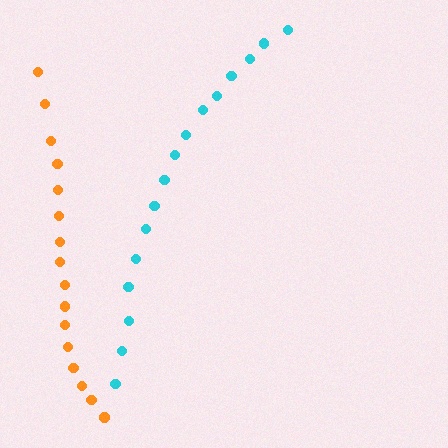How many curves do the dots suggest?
There are 2 distinct paths.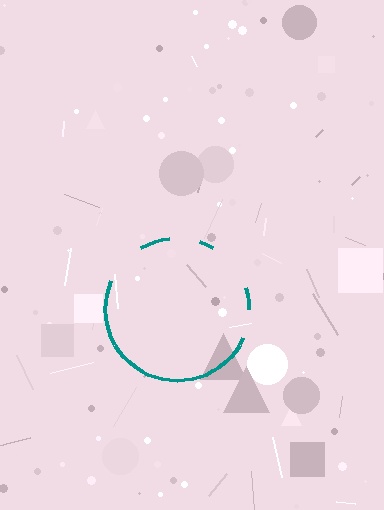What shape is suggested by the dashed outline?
The dashed outline suggests a circle.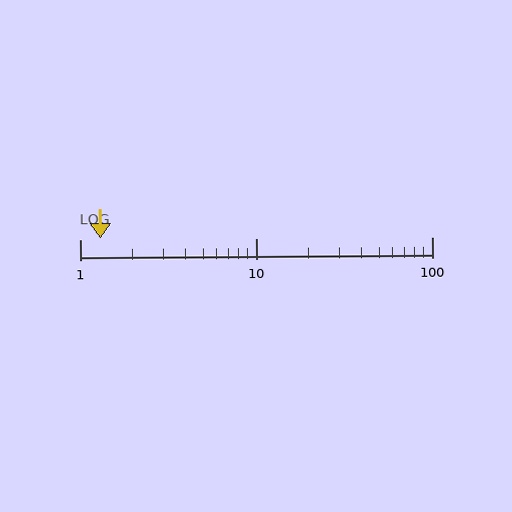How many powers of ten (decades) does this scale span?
The scale spans 2 decades, from 1 to 100.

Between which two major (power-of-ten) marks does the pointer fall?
The pointer is between 1 and 10.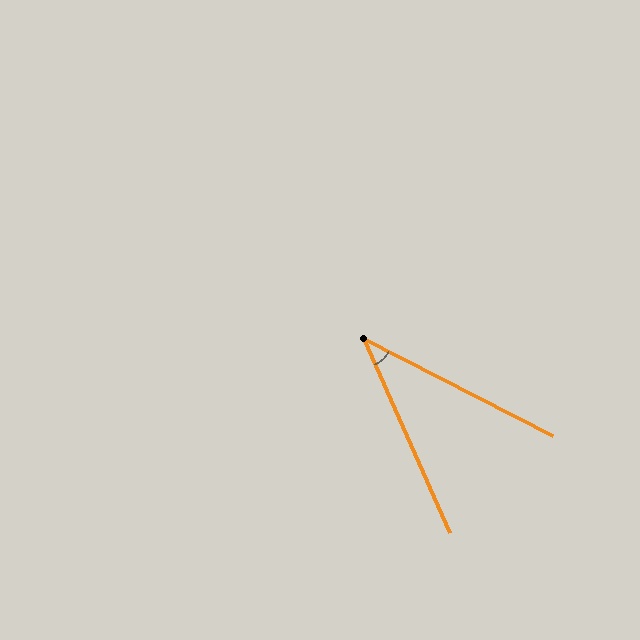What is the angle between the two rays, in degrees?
Approximately 39 degrees.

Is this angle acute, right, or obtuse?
It is acute.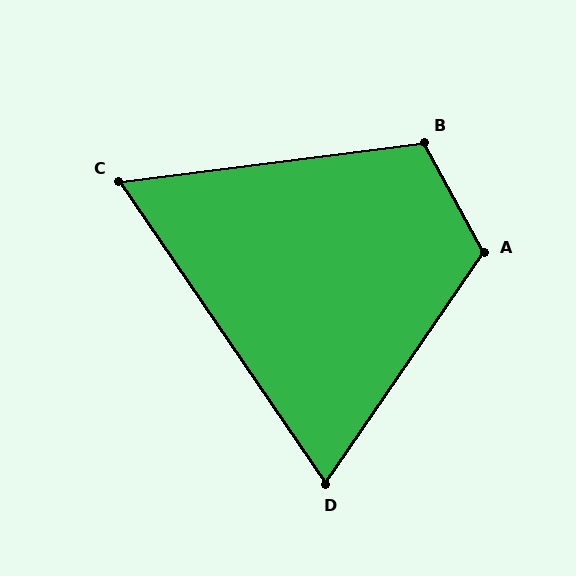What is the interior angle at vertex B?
Approximately 111 degrees (obtuse).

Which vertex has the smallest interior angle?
C, at approximately 63 degrees.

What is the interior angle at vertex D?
Approximately 69 degrees (acute).